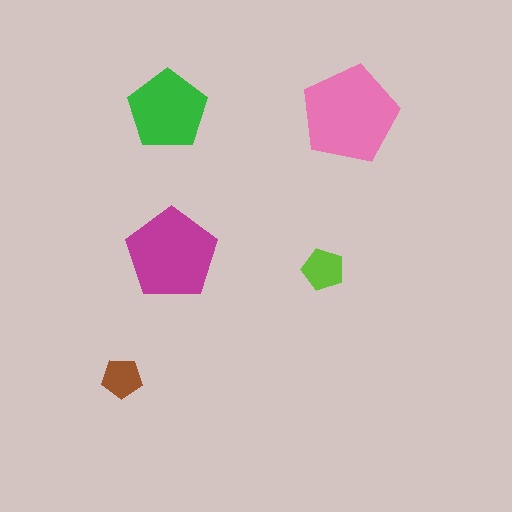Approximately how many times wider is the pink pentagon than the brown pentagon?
About 2.5 times wider.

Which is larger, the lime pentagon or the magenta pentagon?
The magenta one.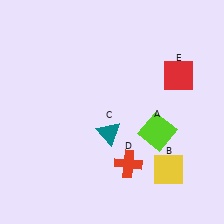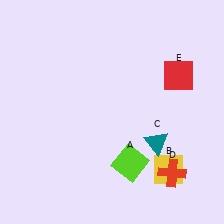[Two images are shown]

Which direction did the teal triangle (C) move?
The teal triangle (C) moved right.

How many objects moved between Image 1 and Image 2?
3 objects moved between the two images.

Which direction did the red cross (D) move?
The red cross (D) moved right.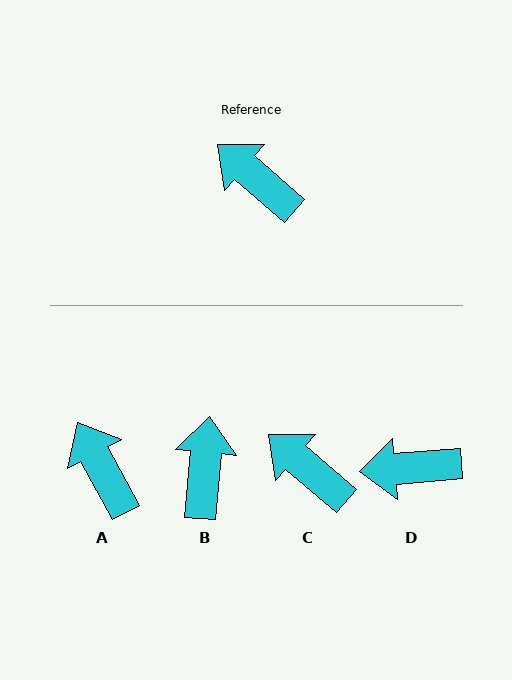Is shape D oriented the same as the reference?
No, it is off by about 46 degrees.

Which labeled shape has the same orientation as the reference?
C.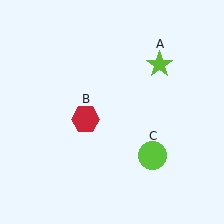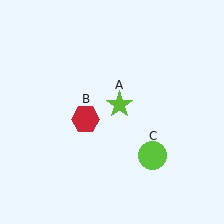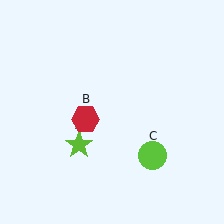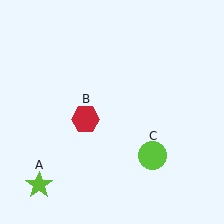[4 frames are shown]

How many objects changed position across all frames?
1 object changed position: lime star (object A).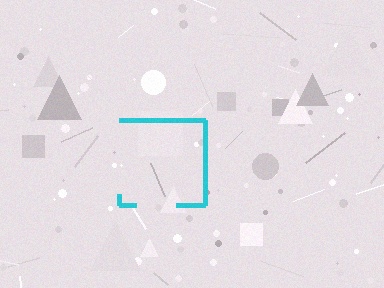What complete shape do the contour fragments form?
The contour fragments form a square.